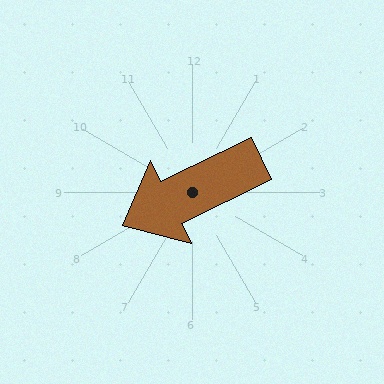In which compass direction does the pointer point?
Southwest.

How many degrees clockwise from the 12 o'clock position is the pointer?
Approximately 244 degrees.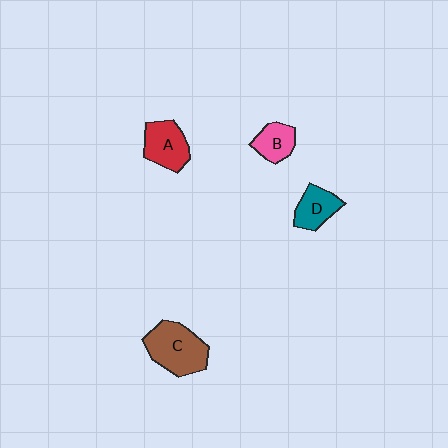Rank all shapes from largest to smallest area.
From largest to smallest: C (brown), A (red), D (teal), B (pink).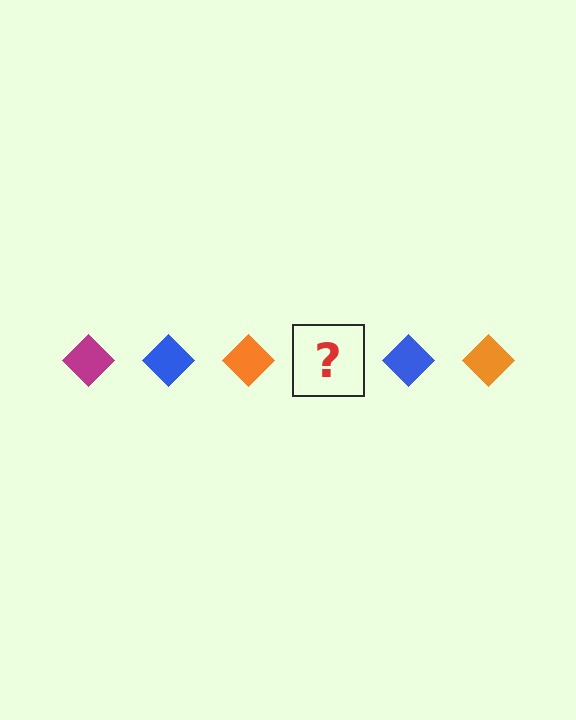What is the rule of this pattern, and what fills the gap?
The rule is that the pattern cycles through magenta, blue, orange diamonds. The gap should be filled with a magenta diamond.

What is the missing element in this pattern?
The missing element is a magenta diamond.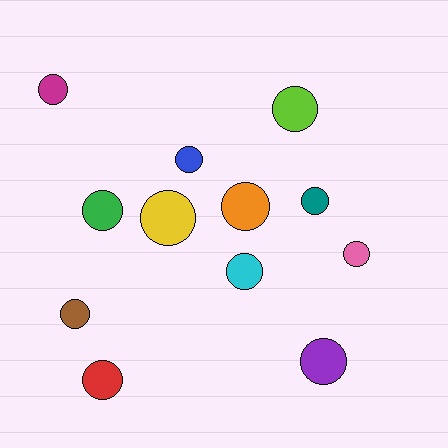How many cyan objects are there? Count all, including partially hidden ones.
There is 1 cyan object.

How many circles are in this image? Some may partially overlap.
There are 12 circles.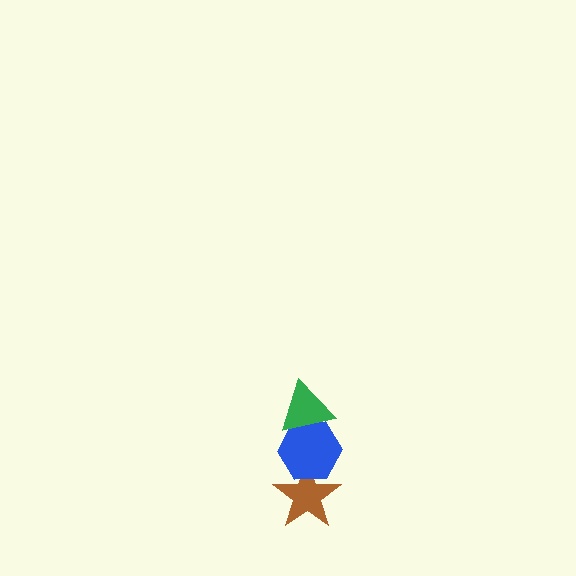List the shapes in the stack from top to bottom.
From top to bottom: the green triangle, the blue hexagon, the brown star.